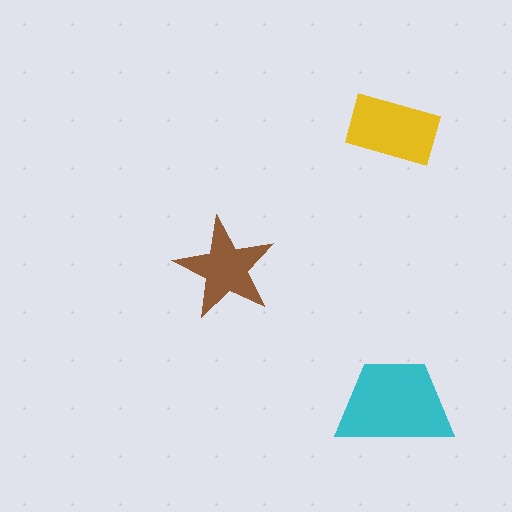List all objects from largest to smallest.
The cyan trapezoid, the yellow rectangle, the brown star.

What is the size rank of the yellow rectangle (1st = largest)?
2nd.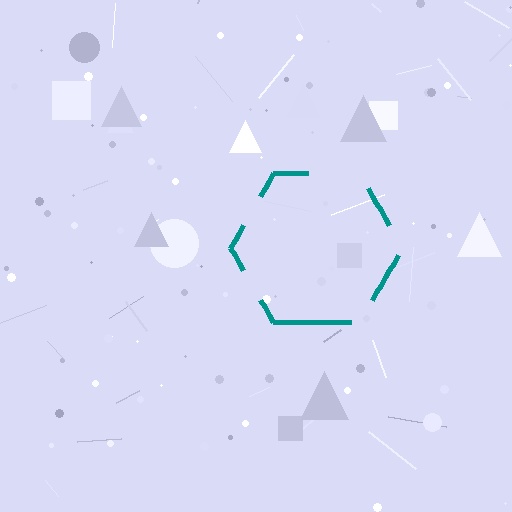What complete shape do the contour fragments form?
The contour fragments form a hexagon.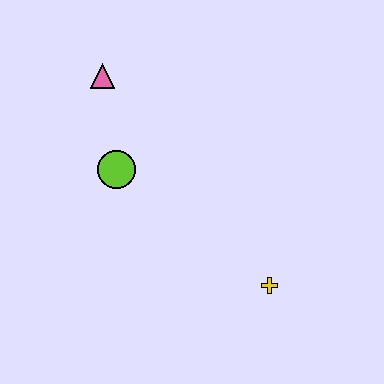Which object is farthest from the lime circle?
The yellow cross is farthest from the lime circle.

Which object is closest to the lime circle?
The pink triangle is closest to the lime circle.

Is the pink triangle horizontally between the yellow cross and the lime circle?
No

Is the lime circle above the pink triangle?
No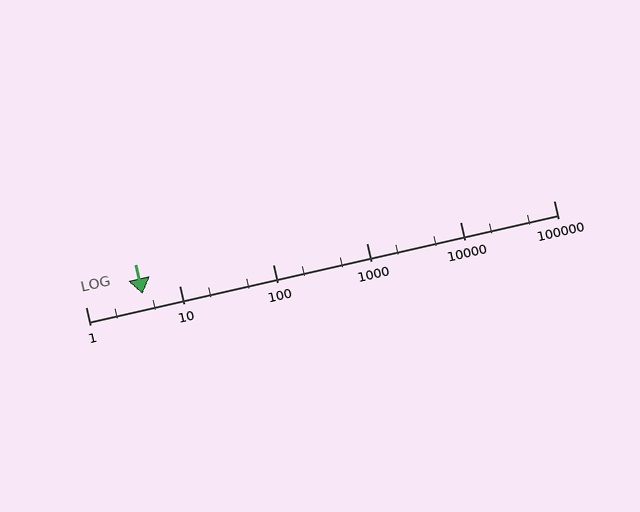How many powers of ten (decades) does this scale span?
The scale spans 5 decades, from 1 to 100000.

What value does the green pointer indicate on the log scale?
The pointer indicates approximately 4.1.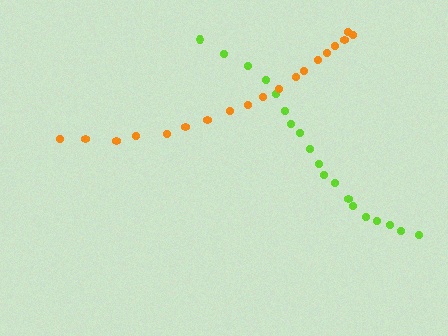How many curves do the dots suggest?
There are 2 distinct paths.